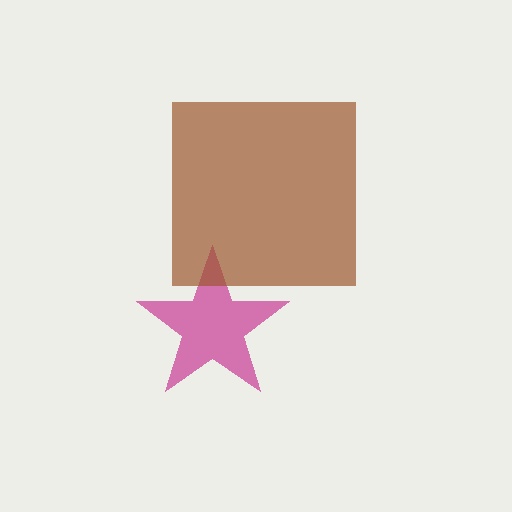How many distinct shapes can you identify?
There are 2 distinct shapes: a magenta star, a brown square.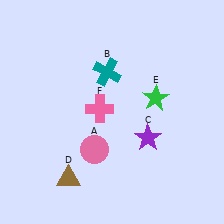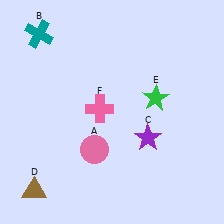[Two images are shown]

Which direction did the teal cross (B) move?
The teal cross (B) moved left.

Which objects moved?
The objects that moved are: the teal cross (B), the brown triangle (D).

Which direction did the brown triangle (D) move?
The brown triangle (D) moved left.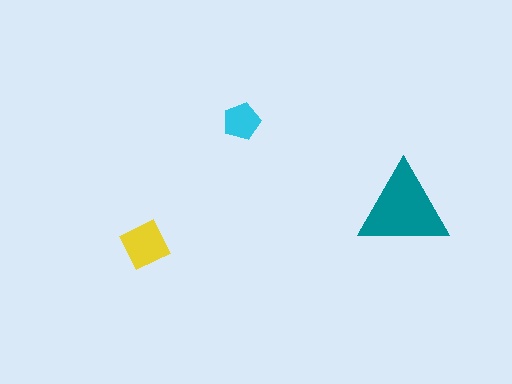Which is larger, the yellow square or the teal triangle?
The teal triangle.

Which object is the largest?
The teal triangle.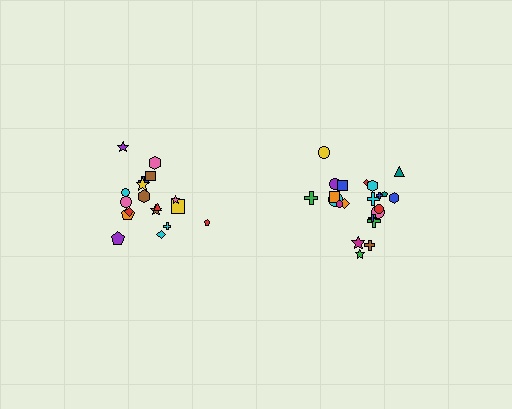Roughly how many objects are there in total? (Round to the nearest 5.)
Roughly 40 objects in total.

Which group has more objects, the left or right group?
The right group.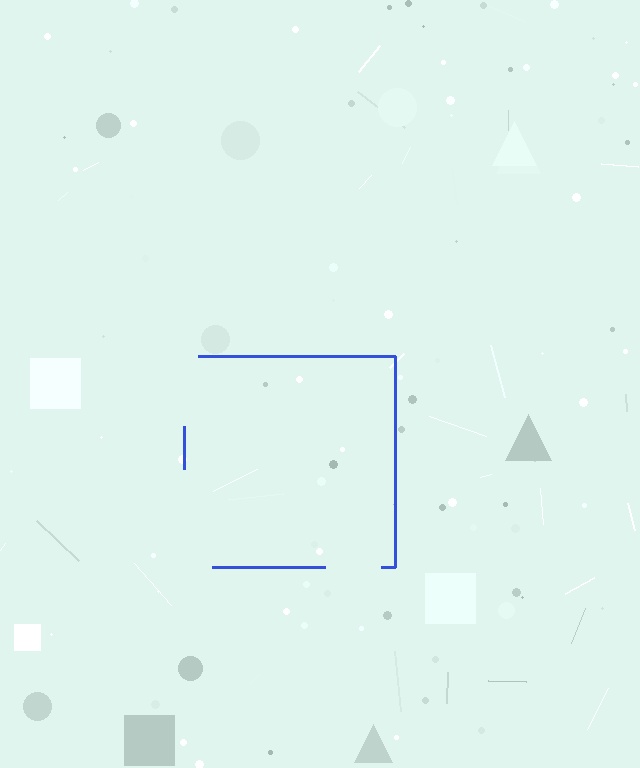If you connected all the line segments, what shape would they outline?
They would outline a square.